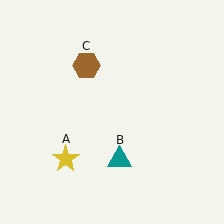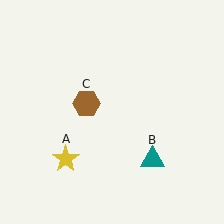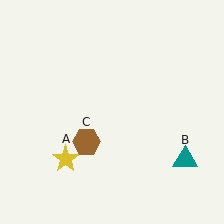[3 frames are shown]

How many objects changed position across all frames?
2 objects changed position: teal triangle (object B), brown hexagon (object C).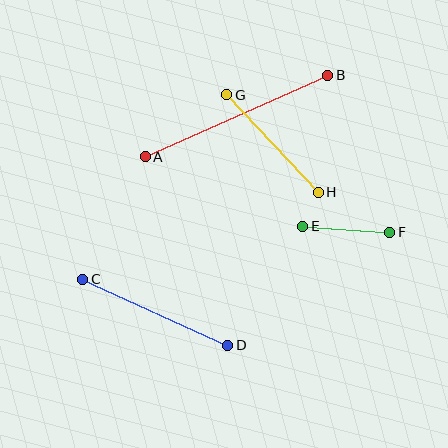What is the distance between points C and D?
The distance is approximately 159 pixels.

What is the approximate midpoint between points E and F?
The midpoint is at approximately (346, 229) pixels.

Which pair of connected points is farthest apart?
Points A and B are farthest apart.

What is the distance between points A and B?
The distance is approximately 200 pixels.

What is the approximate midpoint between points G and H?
The midpoint is at approximately (272, 144) pixels.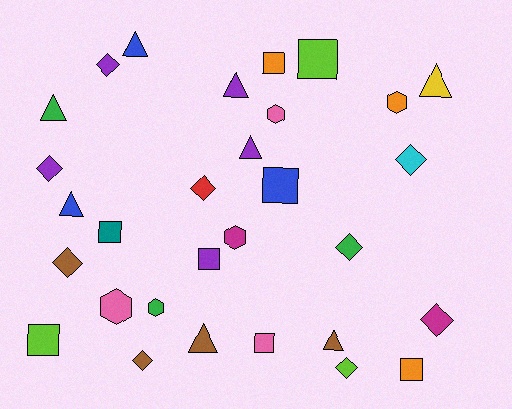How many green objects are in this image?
There are 3 green objects.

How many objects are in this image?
There are 30 objects.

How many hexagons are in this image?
There are 5 hexagons.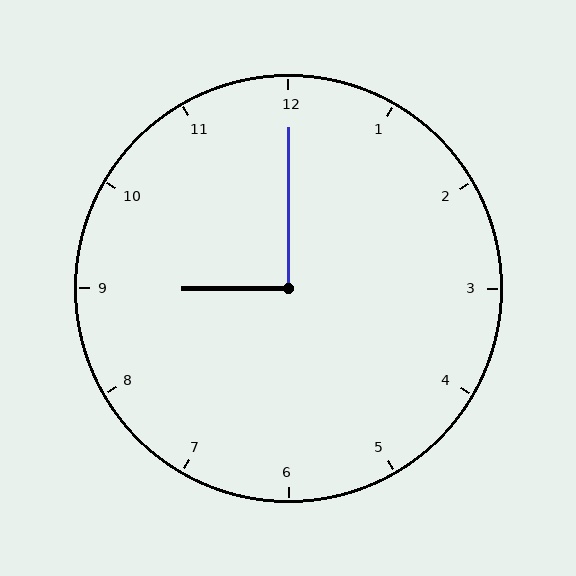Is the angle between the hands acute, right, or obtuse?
It is right.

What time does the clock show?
9:00.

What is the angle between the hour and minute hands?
Approximately 90 degrees.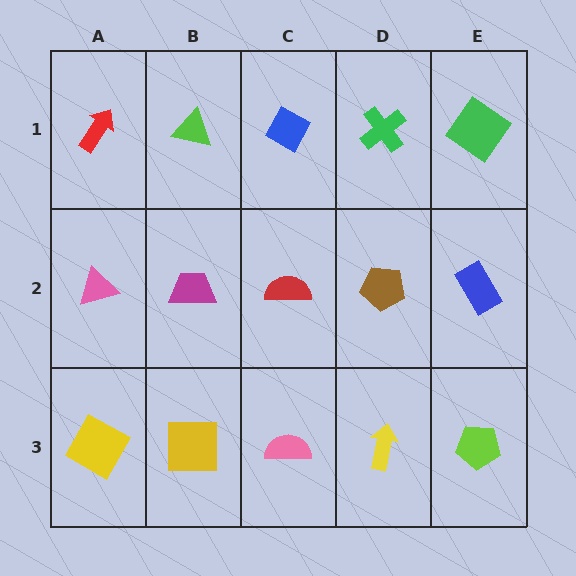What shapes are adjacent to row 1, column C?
A red semicircle (row 2, column C), a lime triangle (row 1, column B), a green cross (row 1, column D).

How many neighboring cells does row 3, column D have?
3.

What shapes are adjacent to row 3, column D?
A brown pentagon (row 2, column D), a pink semicircle (row 3, column C), a lime pentagon (row 3, column E).